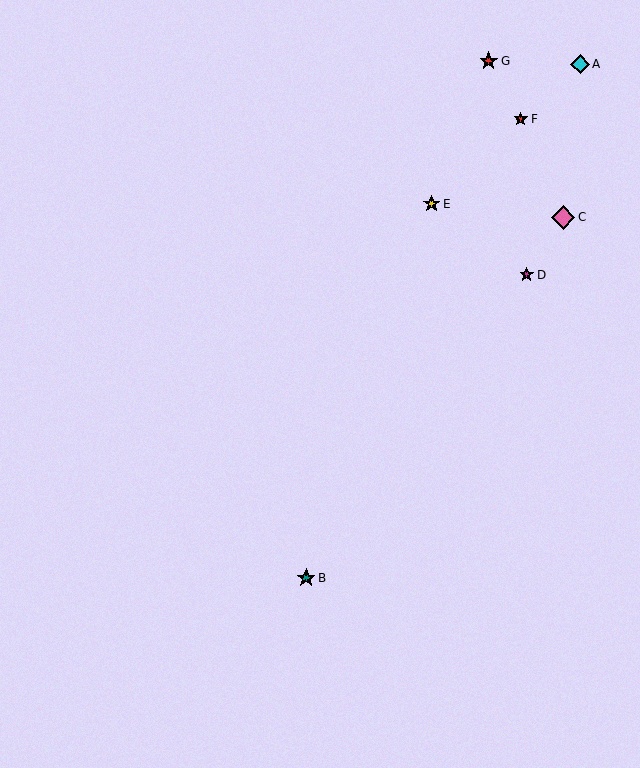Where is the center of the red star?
The center of the red star is at (521, 119).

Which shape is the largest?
The pink diamond (labeled C) is the largest.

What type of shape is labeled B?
Shape B is a teal star.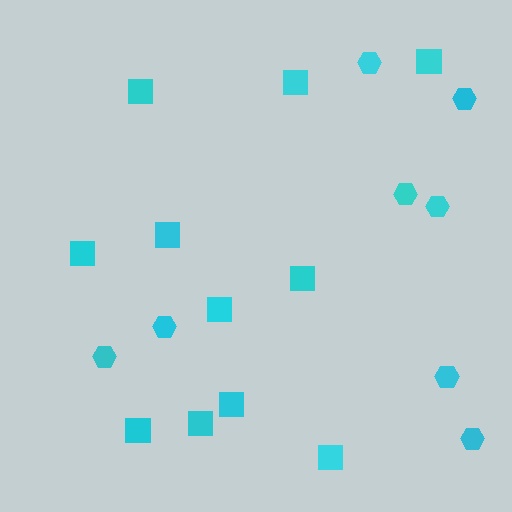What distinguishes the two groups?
There are 2 groups: one group of hexagons (8) and one group of squares (11).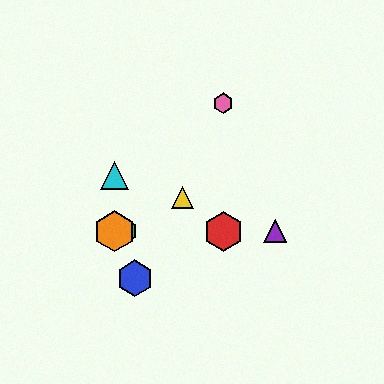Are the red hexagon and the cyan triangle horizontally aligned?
No, the red hexagon is at y≈231 and the cyan triangle is at y≈175.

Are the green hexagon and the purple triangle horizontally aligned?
Yes, both are at y≈231.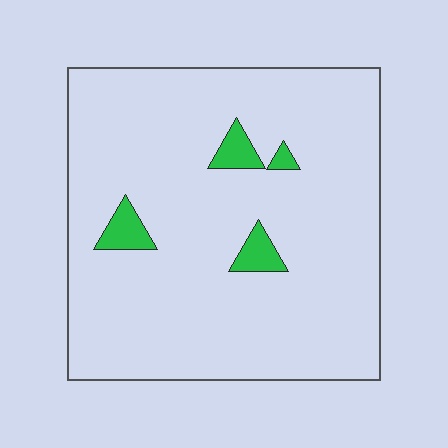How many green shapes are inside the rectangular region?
4.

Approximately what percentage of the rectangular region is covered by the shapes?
Approximately 5%.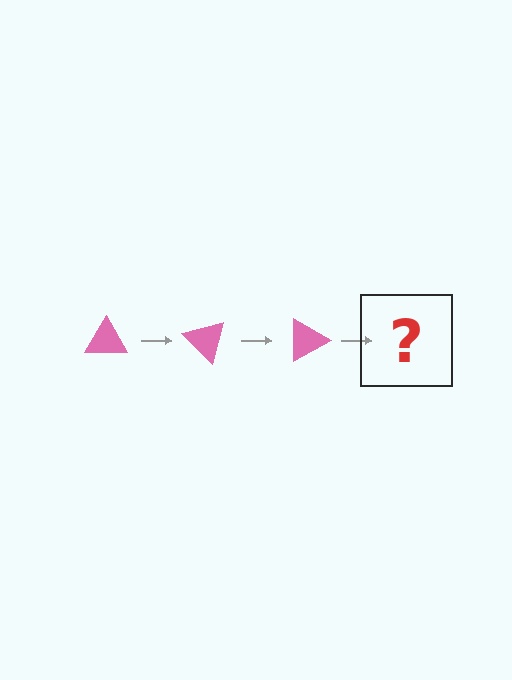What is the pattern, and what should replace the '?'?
The pattern is that the triangle rotates 45 degrees each step. The '?' should be a pink triangle rotated 135 degrees.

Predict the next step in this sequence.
The next step is a pink triangle rotated 135 degrees.